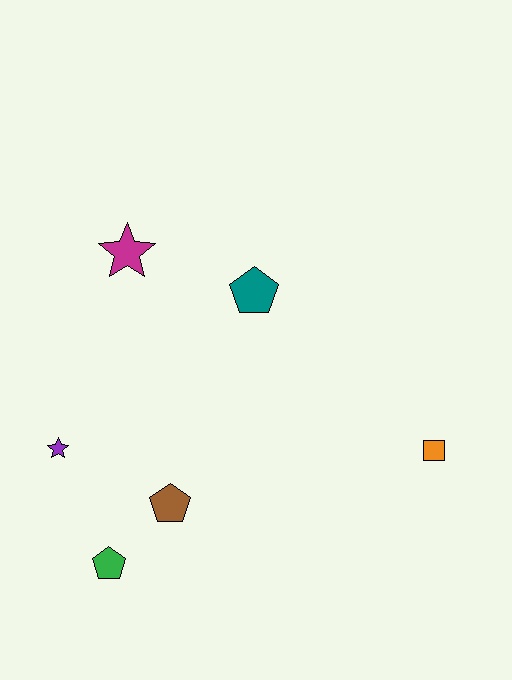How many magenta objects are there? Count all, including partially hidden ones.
There is 1 magenta object.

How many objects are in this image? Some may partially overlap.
There are 6 objects.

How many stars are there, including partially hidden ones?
There are 2 stars.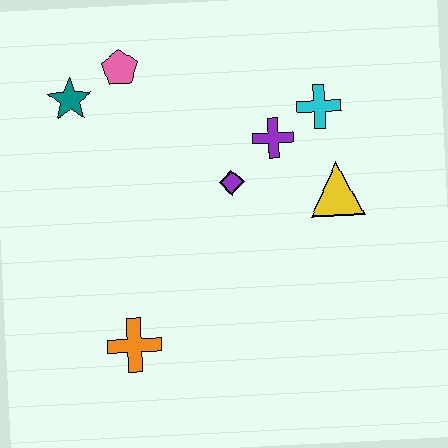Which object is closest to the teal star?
The pink pentagon is closest to the teal star.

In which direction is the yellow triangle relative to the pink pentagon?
The yellow triangle is to the right of the pink pentagon.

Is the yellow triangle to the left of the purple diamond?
No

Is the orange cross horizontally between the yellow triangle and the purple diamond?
No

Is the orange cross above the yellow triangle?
No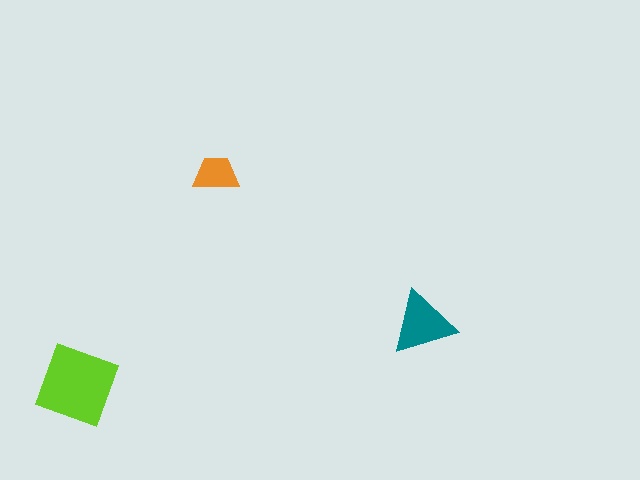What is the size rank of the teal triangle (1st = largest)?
2nd.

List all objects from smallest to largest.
The orange trapezoid, the teal triangle, the lime diamond.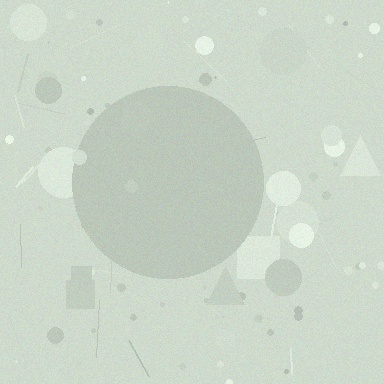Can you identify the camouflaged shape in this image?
The camouflaged shape is a circle.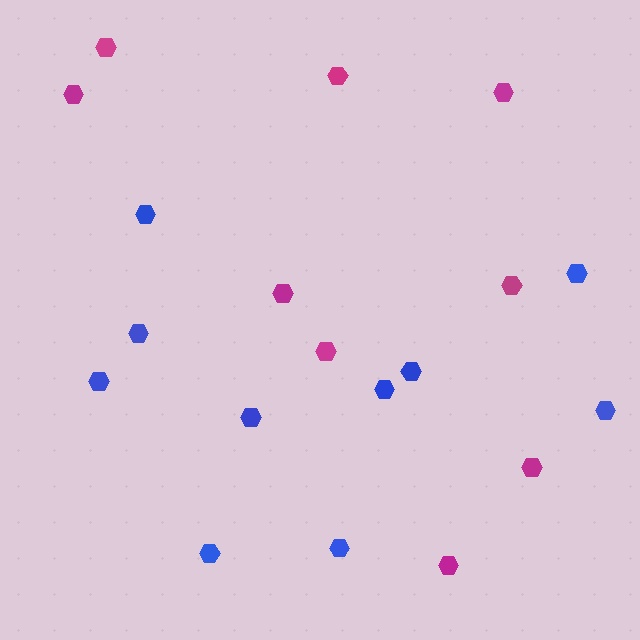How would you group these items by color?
There are 2 groups: one group of blue hexagons (10) and one group of magenta hexagons (9).